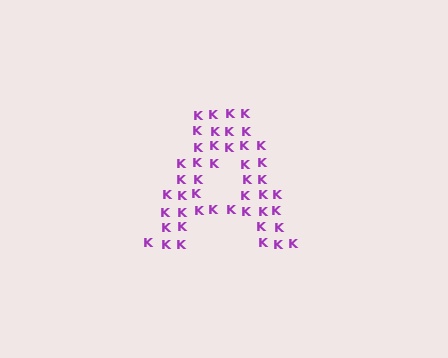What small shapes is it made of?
It is made of small letter K's.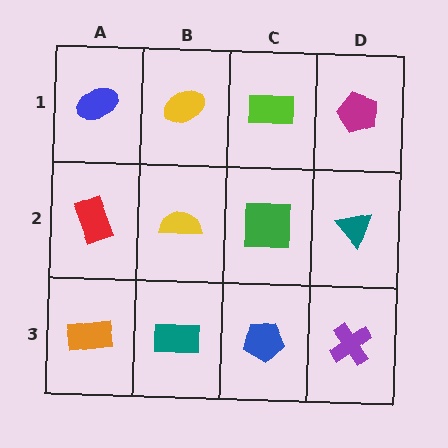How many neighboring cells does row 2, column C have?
4.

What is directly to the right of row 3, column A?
A teal rectangle.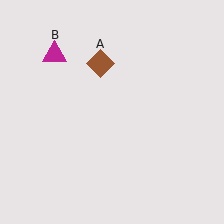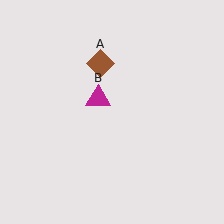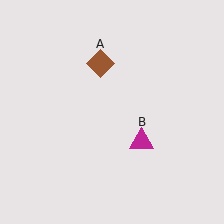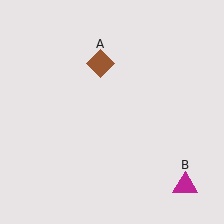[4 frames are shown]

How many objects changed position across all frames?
1 object changed position: magenta triangle (object B).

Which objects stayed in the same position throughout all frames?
Brown diamond (object A) remained stationary.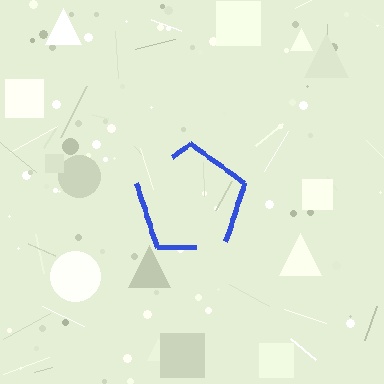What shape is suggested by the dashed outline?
The dashed outline suggests a pentagon.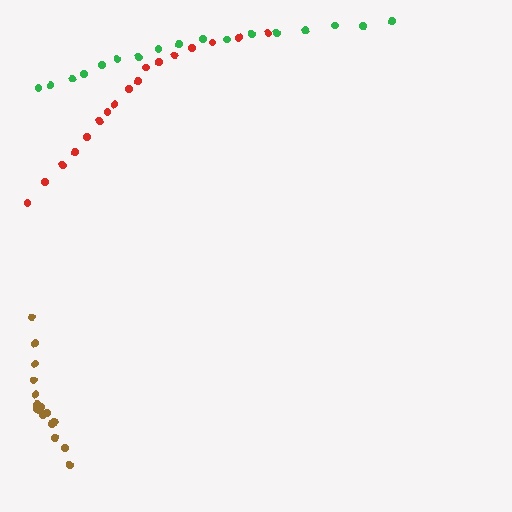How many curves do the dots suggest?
There are 3 distinct paths.